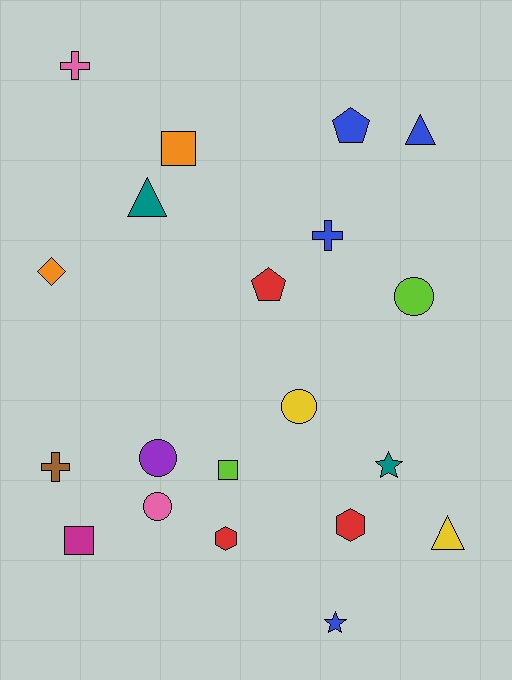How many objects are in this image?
There are 20 objects.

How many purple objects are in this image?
There is 1 purple object.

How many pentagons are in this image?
There are 2 pentagons.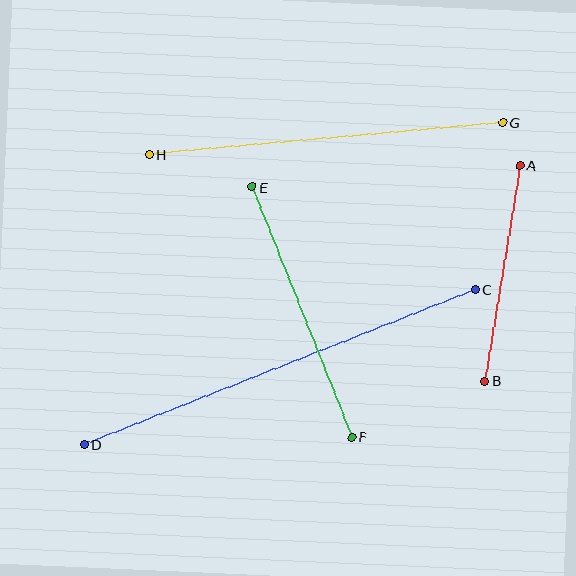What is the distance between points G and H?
The distance is approximately 355 pixels.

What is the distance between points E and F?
The distance is approximately 269 pixels.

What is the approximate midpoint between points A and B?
The midpoint is at approximately (502, 273) pixels.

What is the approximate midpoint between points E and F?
The midpoint is at approximately (302, 312) pixels.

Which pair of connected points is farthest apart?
Points C and D are farthest apart.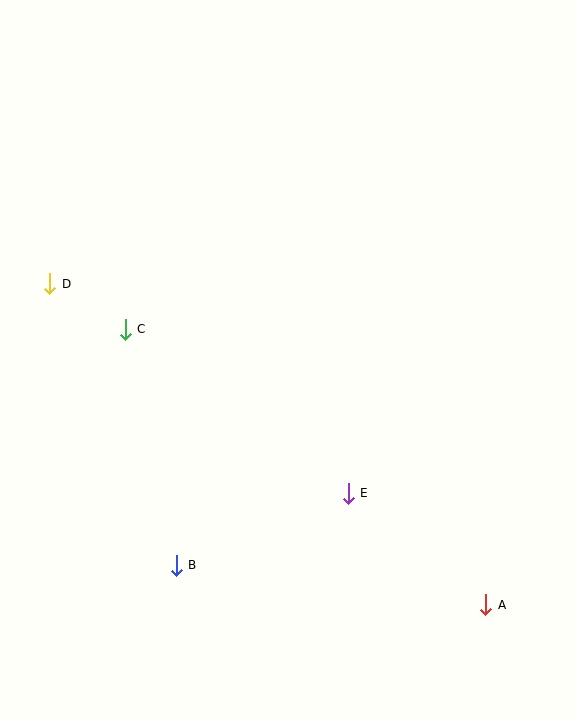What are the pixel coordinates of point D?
Point D is at (50, 284).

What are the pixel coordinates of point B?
Point B is at (176, 565).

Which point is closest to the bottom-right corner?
Point A is closest to the bottom-right corner.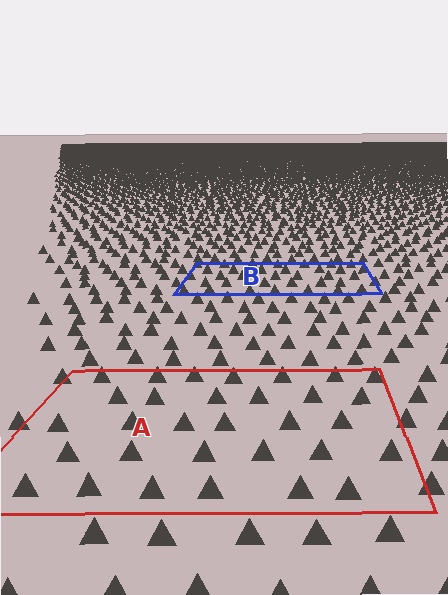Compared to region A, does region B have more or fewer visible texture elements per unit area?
Region B has more texture elements per unit area — they are packed more densely because it is farther away.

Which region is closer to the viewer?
Region A is closer. The texture elements there are larger and more spread out.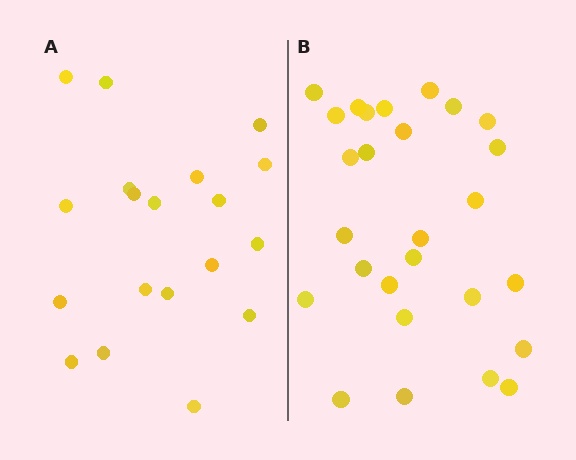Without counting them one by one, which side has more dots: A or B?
Region B (the right region) has more dots.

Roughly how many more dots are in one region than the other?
Region B has roughly 8 or so more dots than region A.